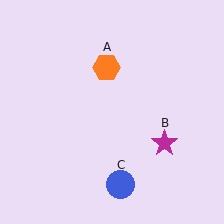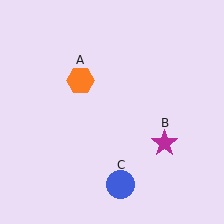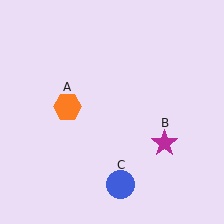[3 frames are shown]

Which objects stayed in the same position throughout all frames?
Magenta star (object B) and blue circle (object C) remained stationary.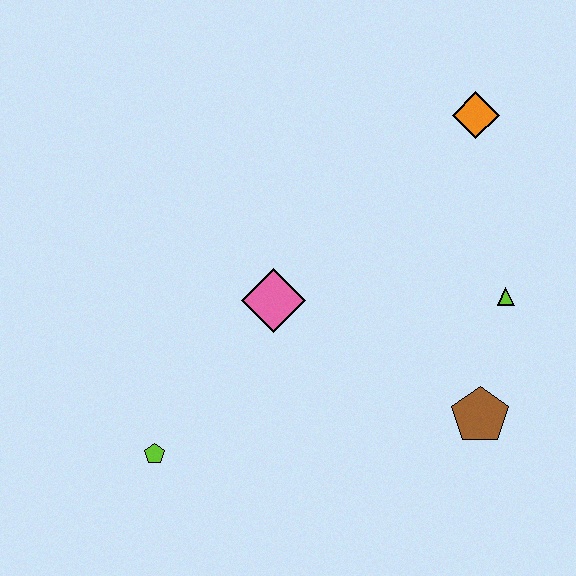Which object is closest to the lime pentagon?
The pink diamond is closest to the lime pentagon.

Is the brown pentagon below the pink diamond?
Yes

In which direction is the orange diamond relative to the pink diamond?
The orange diamond is to the right of the pink diamond.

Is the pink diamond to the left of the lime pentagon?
No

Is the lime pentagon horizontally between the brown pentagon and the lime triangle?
No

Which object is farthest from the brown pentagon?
The lime pentagon is farthest from the brown pentagon.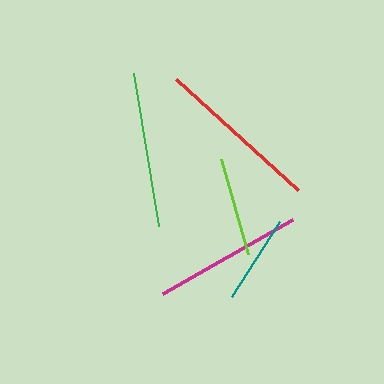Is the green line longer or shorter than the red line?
The red line is longer than the green line.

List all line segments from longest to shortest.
From longest to shortest: red, green, magenta, lime, teal.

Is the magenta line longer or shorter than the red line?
The red line is longer than the magenta line.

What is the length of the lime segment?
The lime segment is approximately 99 pixels long.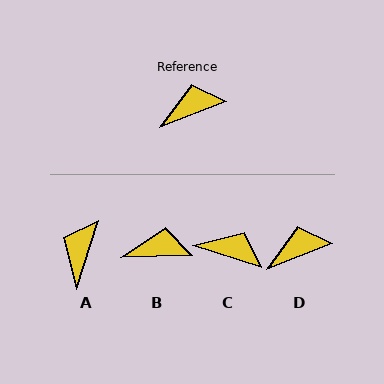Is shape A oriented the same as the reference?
No, it is off by about 50 degrees.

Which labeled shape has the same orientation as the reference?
D.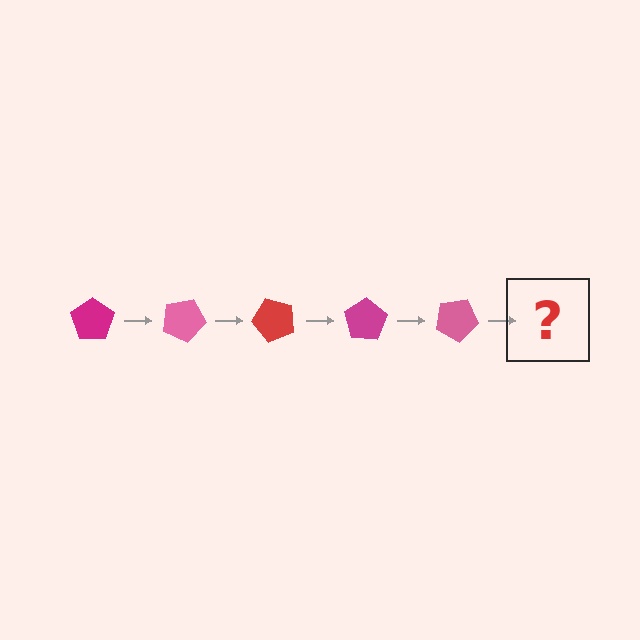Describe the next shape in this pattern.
It should be a red pentagon, rotated 125 degrees from the start.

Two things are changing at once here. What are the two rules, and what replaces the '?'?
The two rules are that it rotates 25 degrees each step and the color cycles through magenta, pink, and red. The '?' should be a red pentagon, rotated 125 degrees from the start.